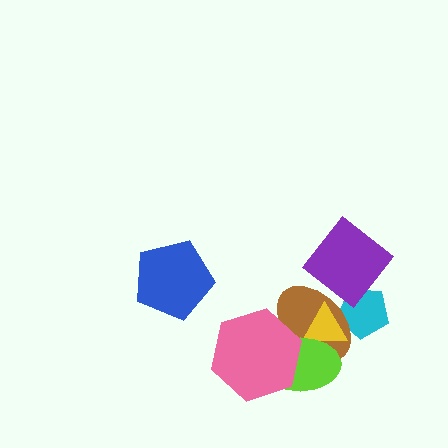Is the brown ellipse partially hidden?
Yes, it is partially covered by another shape.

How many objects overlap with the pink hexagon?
2 objects overlap with the pink hexagon.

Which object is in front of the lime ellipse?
The pink hexagon is in front of the lime ellipse.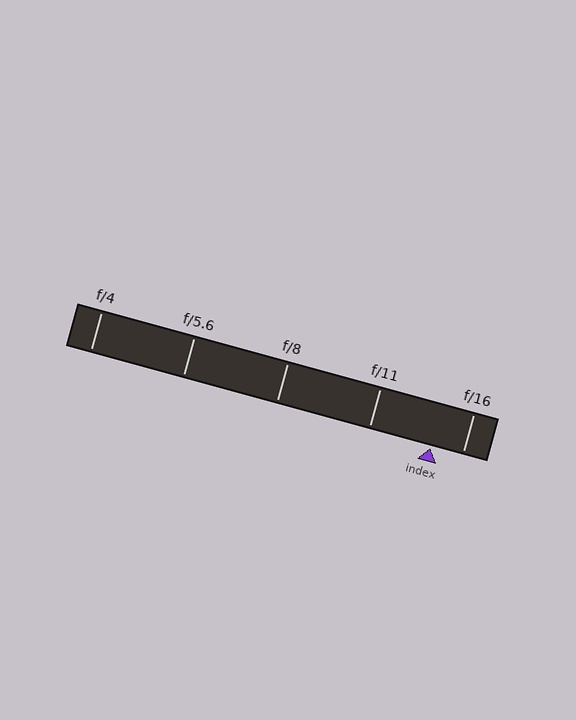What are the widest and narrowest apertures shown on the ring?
The widest aperture shown is f/4 and the narrowest is f/16.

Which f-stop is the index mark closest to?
The index mark is closest to f/16.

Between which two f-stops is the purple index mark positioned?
The index mark is between f/11 and f/16.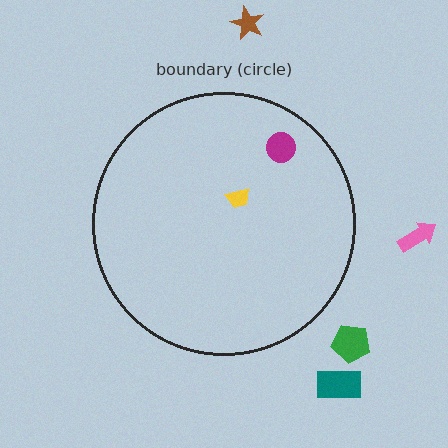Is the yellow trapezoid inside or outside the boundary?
Inside.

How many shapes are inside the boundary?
2 inside, 4 outside.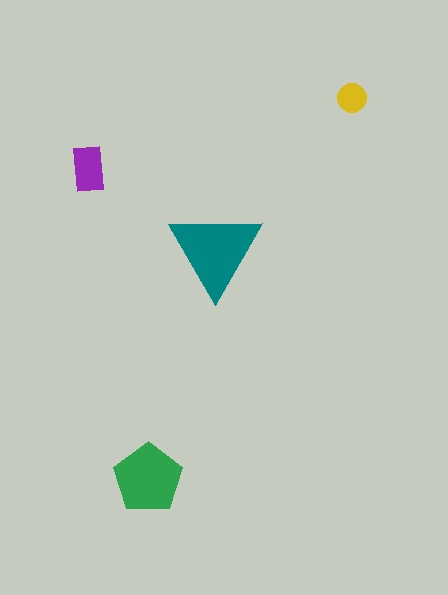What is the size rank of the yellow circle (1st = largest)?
4th.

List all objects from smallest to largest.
The yellow circle, the purple rectangle, the green pentagon, the teal triangle.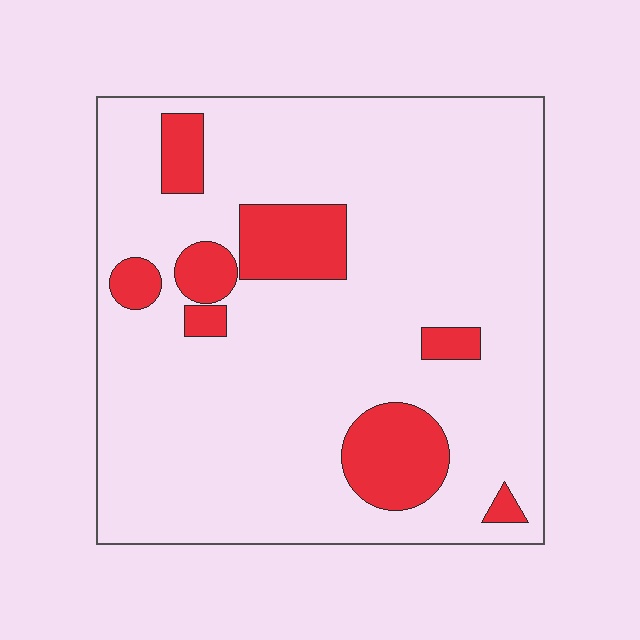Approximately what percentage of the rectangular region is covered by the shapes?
Approximately 15%.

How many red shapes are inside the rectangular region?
8.